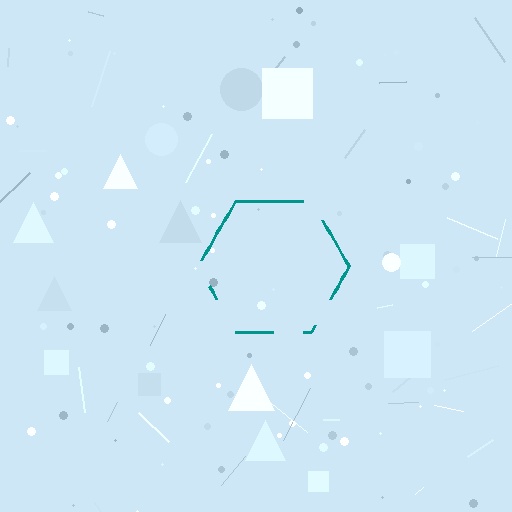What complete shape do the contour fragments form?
The contour fragments form a hexagon.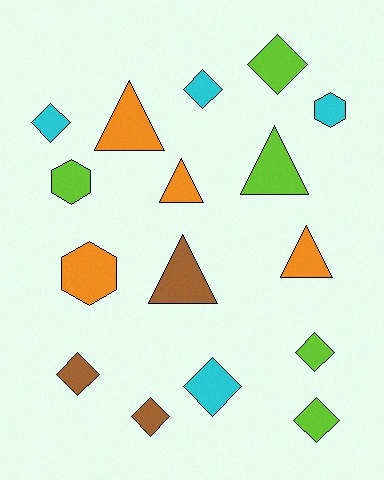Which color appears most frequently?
Lime, with 5 objects.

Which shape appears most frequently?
Diamond, with 8 objects.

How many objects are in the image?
There are 16 objects.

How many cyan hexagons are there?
There is 1 cyan hexagon.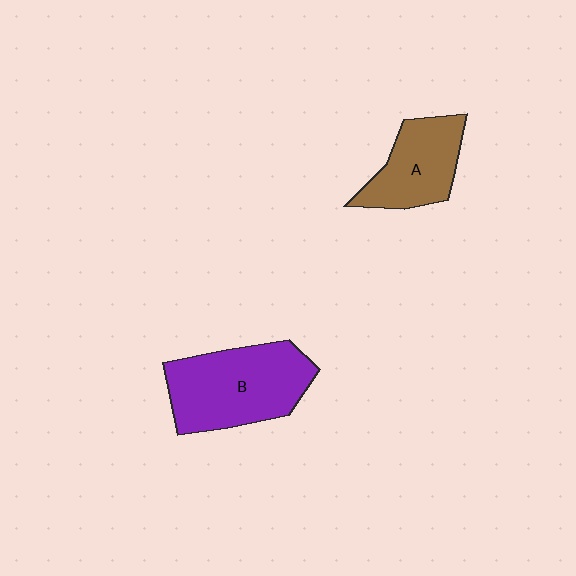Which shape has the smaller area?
Shape A (brown).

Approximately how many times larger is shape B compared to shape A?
Approximately 1.5 times.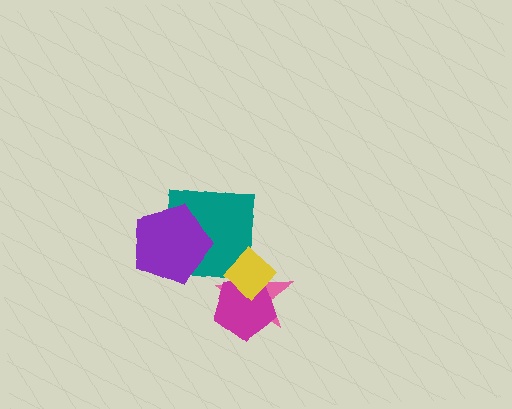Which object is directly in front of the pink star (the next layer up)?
The magenta pentagon is directly in front of the pink star.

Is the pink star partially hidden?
Yes, it is partially covered by another shape.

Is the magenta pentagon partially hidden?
Yes, it is partially covered by another shape.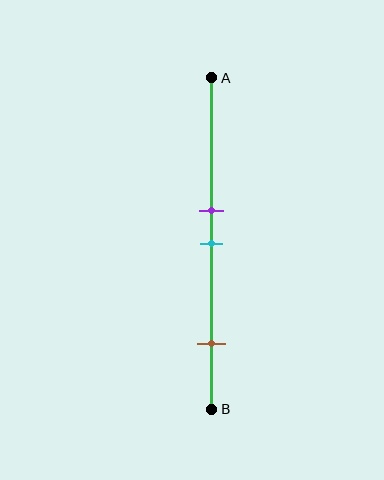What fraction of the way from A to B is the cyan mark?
The cyan mark is approximately 50% (0.5) of the way from A to B.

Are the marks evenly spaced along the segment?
No, the marks are not evenly spaced.